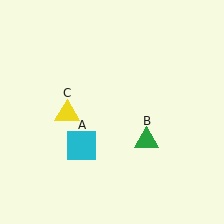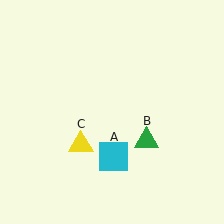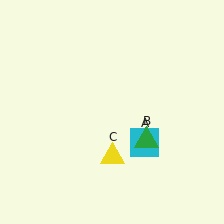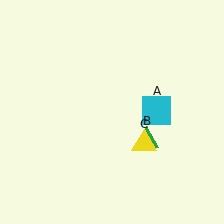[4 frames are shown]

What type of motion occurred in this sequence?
The cyan square (object A), yellow triangle (object C) rotated counterclockwise around the center of the scene.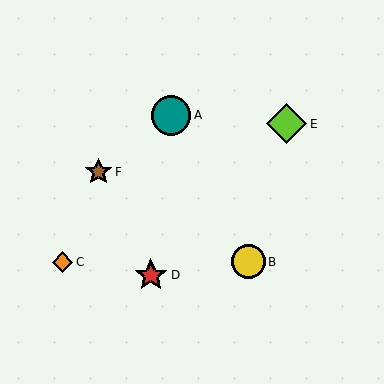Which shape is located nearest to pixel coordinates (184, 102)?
The teal circle (labeled A) at (171, 115) is nearest to that location.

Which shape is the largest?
The lime diamond (labeled E) is the largest.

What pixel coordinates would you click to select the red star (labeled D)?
Click at (151, 275) to select the red star D.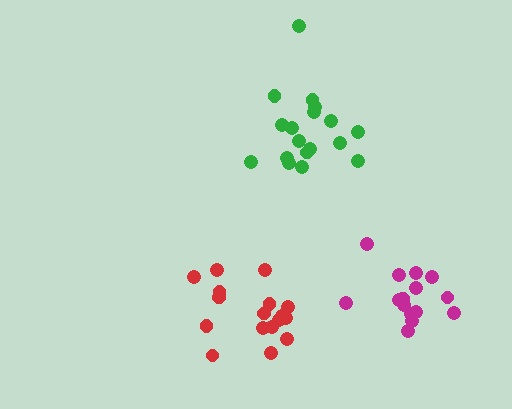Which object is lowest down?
The red cluster is bottommost.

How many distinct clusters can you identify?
There are 3 distinct clusters.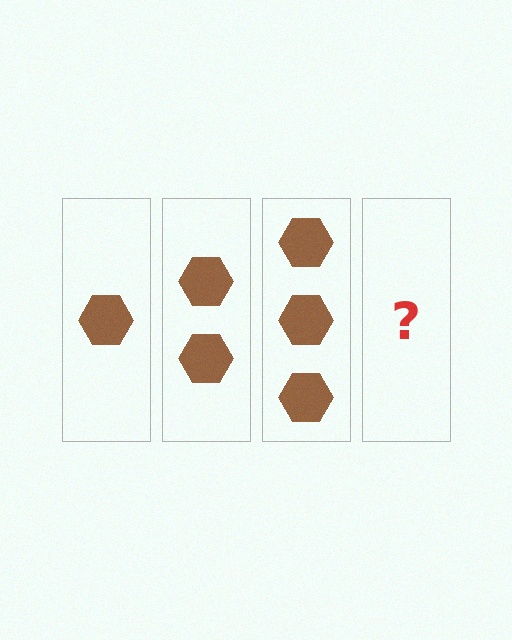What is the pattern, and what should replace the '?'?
The pattern is that each step adds one more hexagon. The '?' should be 4 hexagons.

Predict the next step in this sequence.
The next step is 4 hexagons.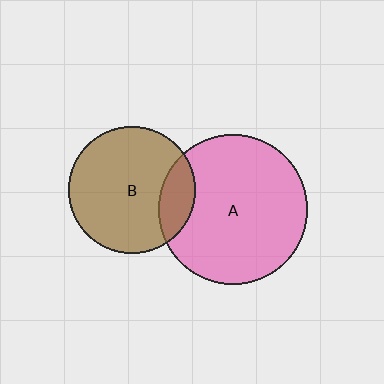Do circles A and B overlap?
Yes.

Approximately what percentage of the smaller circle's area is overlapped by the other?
Approximately 20%.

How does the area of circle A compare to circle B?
Approximately 1.4 times.